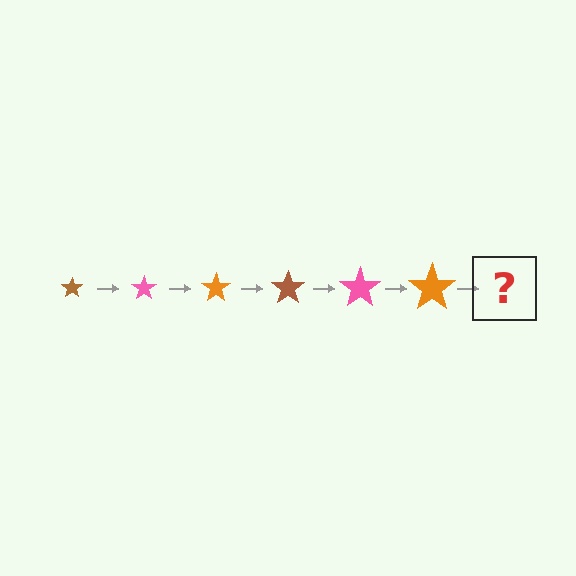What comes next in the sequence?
The next element should be a brown star, larger than the previous one.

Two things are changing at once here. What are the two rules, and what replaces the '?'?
The two rules are that the star grows larger each step and the color cycles through brown, pink, and orange. The '?' should be a brown star, larger than the previous one.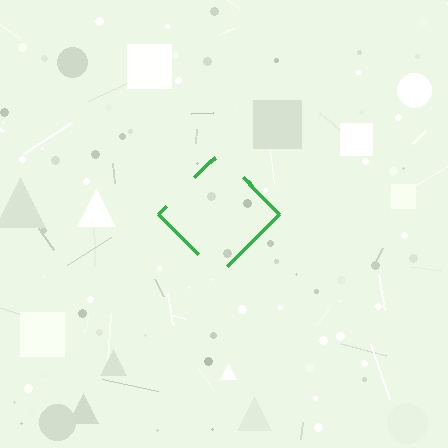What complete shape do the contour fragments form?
The contour fragments form a diamond.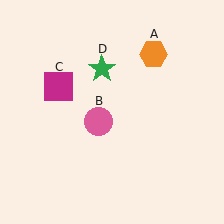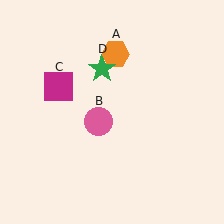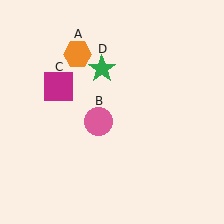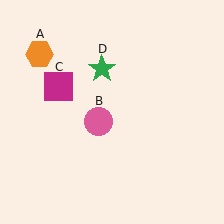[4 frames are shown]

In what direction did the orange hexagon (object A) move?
The orange hexagon (object A) moved left.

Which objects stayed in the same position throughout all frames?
Pink circle (object B) and magenta square (object C) and green star (object D) remained stationary.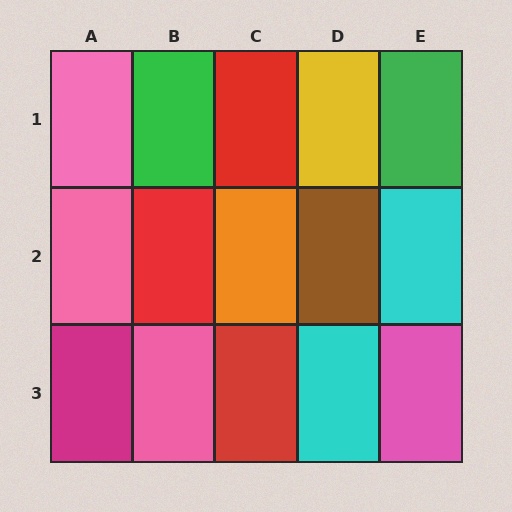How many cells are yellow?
1 cell is yellow.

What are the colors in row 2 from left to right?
Pink, red, orange, brown, cyan.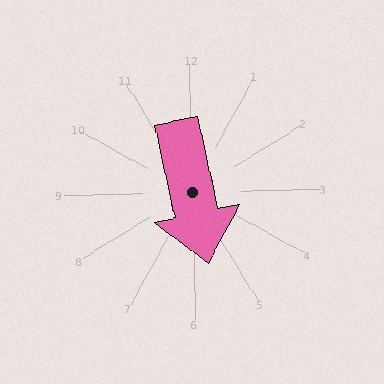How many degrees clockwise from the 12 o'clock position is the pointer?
Approximately 169 degrees.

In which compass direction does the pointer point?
South.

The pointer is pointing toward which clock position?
Roughly 6 o'clock.